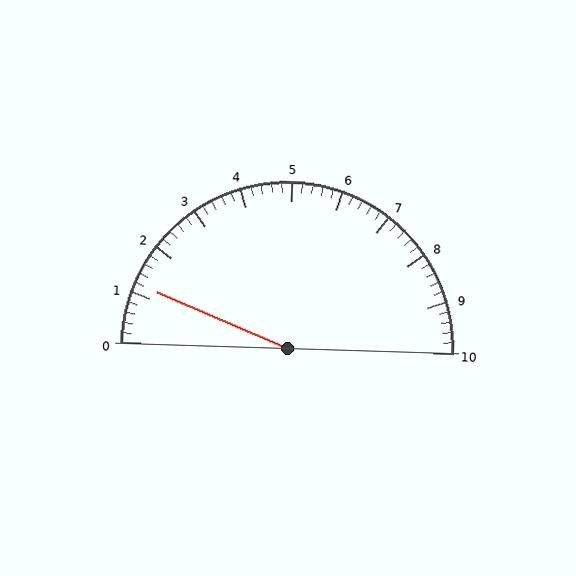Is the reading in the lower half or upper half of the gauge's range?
The reading is in the lower half of the range (0 to 10).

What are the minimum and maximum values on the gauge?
The gauge ranges from 0 to 10.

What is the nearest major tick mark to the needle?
The nearest major tick mark is 1.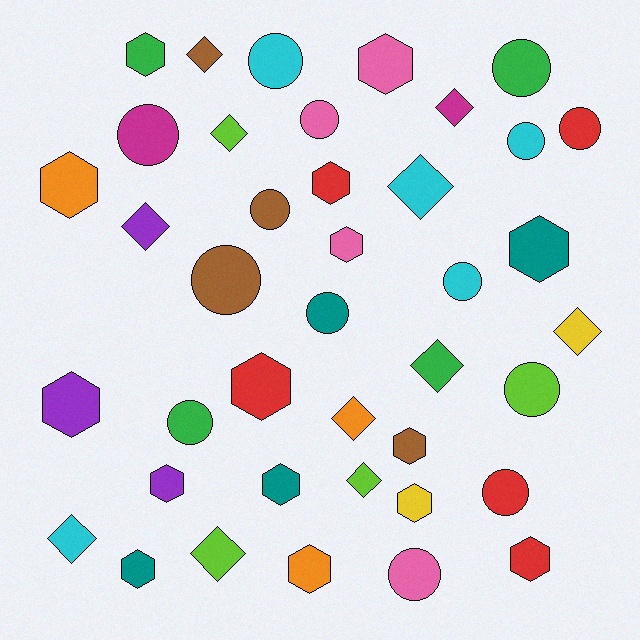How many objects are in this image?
There are 40 objects.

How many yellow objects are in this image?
There are 2 yellow objects.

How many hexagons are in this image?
There are 15 hexagons.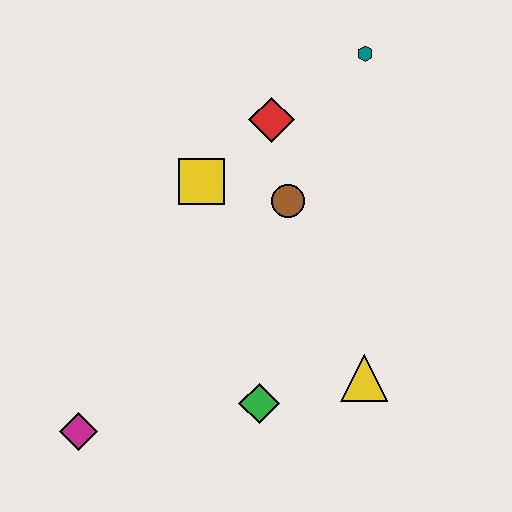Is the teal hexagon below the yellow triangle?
No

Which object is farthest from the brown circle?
The magenta diamond is farthest from the brown circle.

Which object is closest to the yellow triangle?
The green diamond is closest to the yellow triangle.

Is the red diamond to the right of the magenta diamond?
Yes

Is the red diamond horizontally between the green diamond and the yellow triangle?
Yes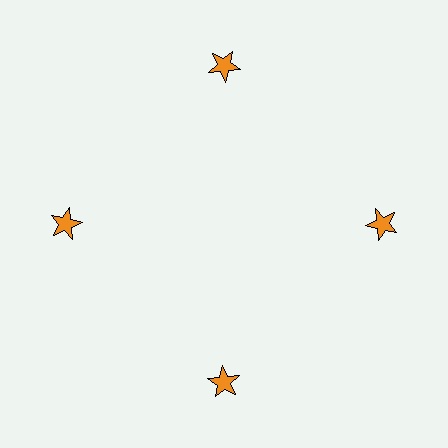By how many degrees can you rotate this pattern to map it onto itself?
The pattern maps onto itself every 90 degrees of rotation.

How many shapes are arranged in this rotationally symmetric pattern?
There are 4 shapes, arranged in 4 groups of 1.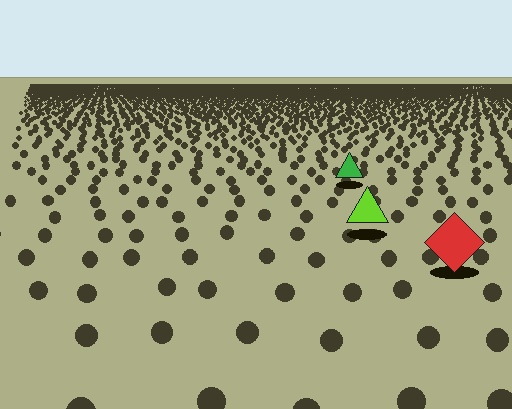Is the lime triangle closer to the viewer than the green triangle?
Yes. The lime triangle is closer — you can tell from the texture gradient: the ground texture is coarser near it.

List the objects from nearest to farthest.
From nearest to farthest: the red diamond, the lime triangle, the green triangle.